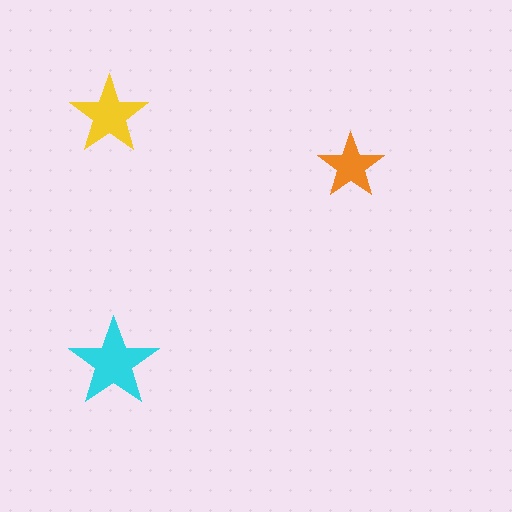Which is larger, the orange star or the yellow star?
The yellow one.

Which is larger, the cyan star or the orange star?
The cyan one.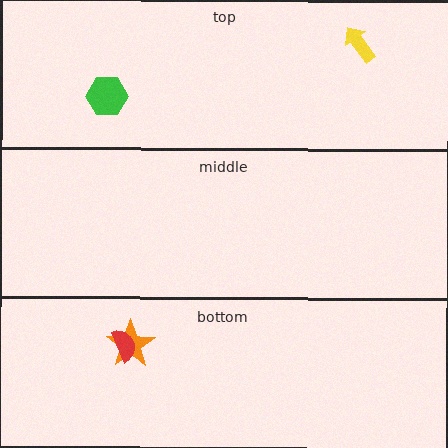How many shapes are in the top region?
2.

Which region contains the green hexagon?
The top region.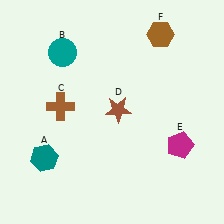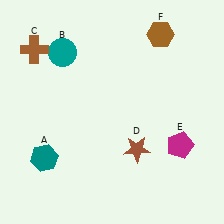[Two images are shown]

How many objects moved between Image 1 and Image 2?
2 objects moved between the two images.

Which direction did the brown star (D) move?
The brown star (D) moved down.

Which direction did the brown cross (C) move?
The brown cross (C) moved up.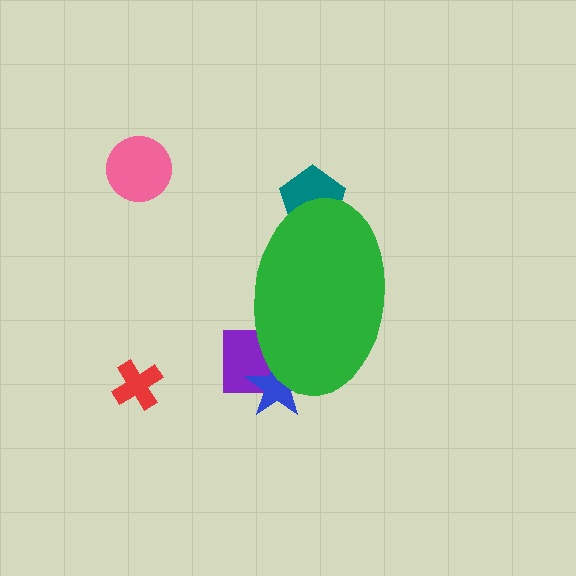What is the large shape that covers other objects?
A green ellipse.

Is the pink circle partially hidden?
No, the pink circle is fully visible.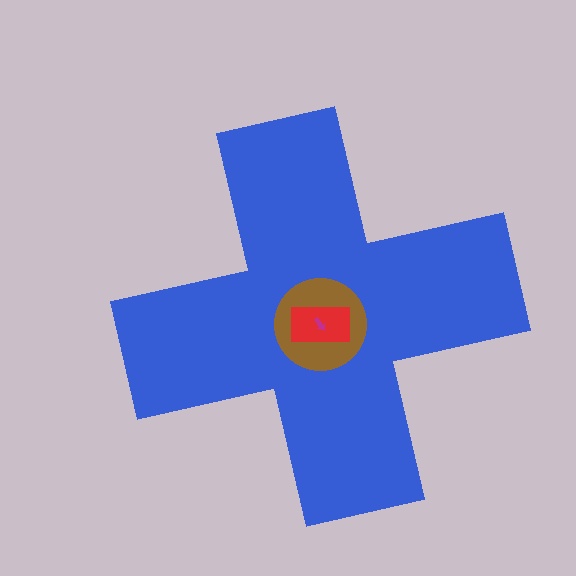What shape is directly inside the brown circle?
The red rectangle.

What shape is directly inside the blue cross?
The brown circle.